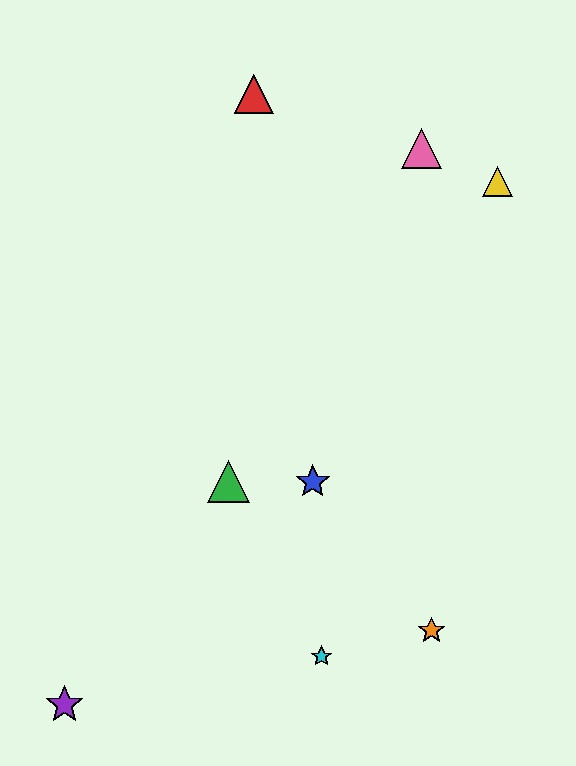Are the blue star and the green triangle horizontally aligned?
Yes, both are at y≈482.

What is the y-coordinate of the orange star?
The orange star is at y≈631.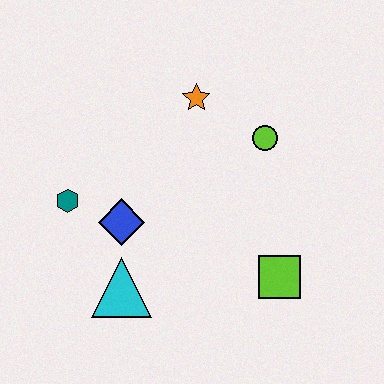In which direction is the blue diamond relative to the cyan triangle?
The blue diamond is above the cyan triangle.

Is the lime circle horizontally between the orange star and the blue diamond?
No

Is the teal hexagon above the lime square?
Yes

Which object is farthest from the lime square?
The teal hexagon is farthest from the lime square.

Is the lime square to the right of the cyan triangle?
Yes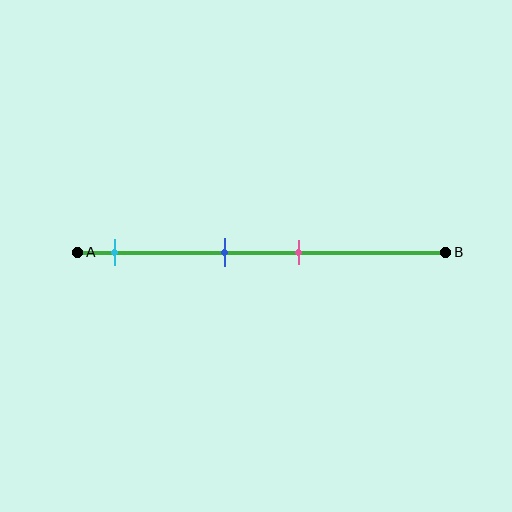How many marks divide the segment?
There are 3 marks dividing the segment.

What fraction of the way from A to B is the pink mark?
The pink mark is approximately 60% (0.6) of the way from A to B.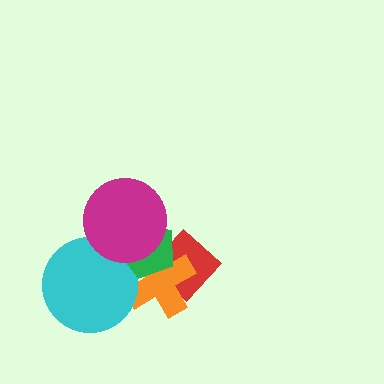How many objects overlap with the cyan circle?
3 objects overlap with the cyan circle.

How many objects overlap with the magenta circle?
2 objects overlap with the magenta circle.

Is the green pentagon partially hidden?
Yes, it is partially covered by another shape.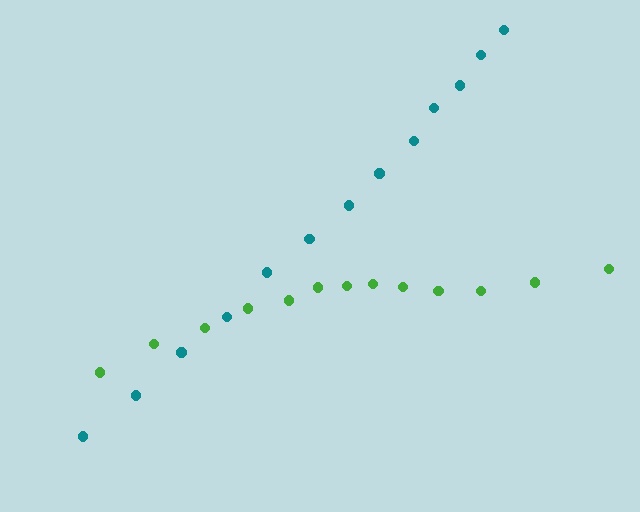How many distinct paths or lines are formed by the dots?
There are 2 distinct paths.